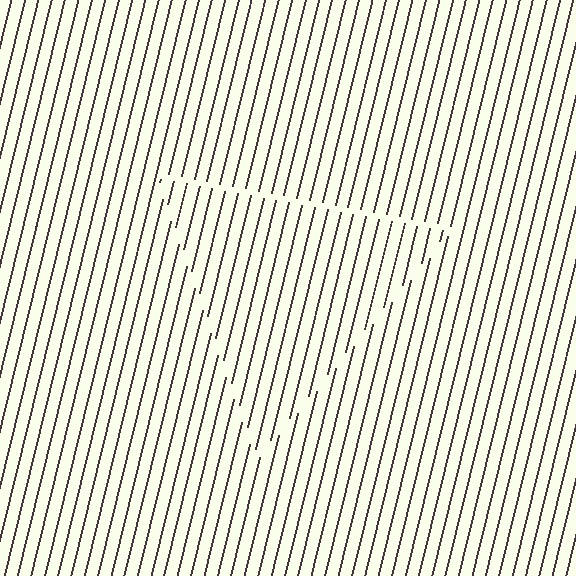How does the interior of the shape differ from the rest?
The interior of the shape contains the same grating, shifted by half a period — the contour is defined by the phase discontinuity where line-ends from the inner and outer gratings abut.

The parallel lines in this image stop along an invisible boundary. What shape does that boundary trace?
An illusory triangle. The interior of the shape contains the same grating, shifted by half a period — the contour is defined by the phase discontinuity where line-ends from the inner and outer gratings abut.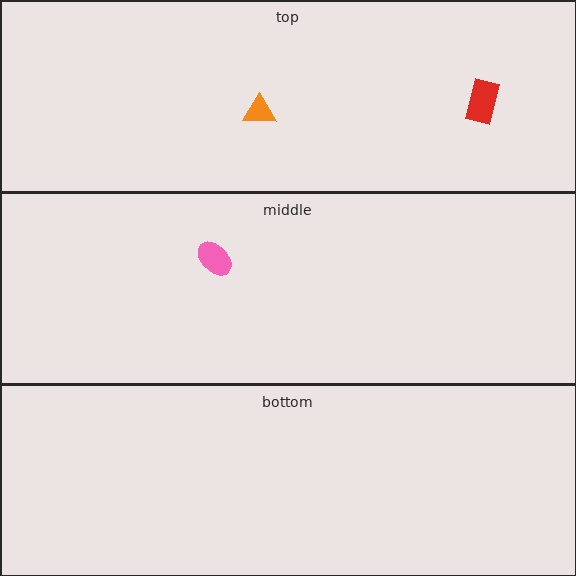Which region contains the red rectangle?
The top region.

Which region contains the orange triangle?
The top region.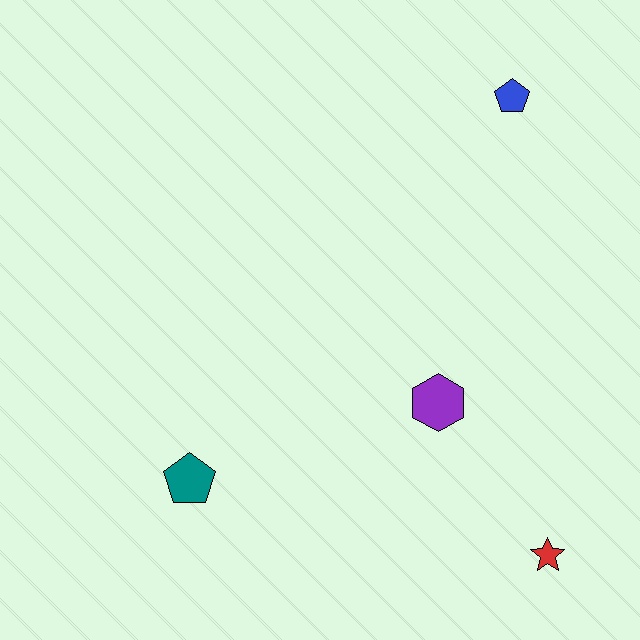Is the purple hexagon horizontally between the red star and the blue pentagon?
No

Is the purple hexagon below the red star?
No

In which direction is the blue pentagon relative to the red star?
The blue pentagon is above the red star.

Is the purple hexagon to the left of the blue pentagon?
Yes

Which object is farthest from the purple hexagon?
The blue pentagon is farthest from the purple hexagon.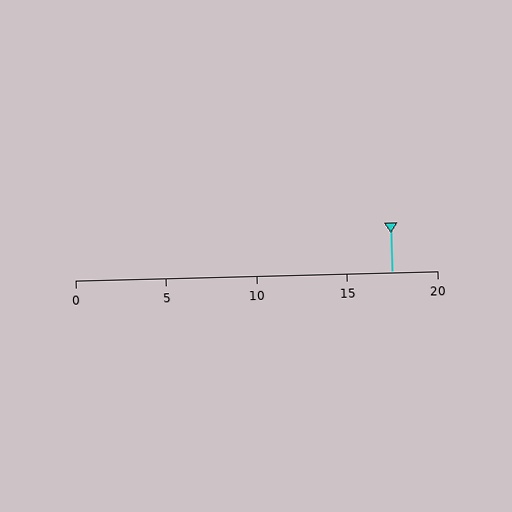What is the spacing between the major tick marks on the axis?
The major ticks are spaced 5 apart.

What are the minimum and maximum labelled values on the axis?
The axis runs from 0 to 20.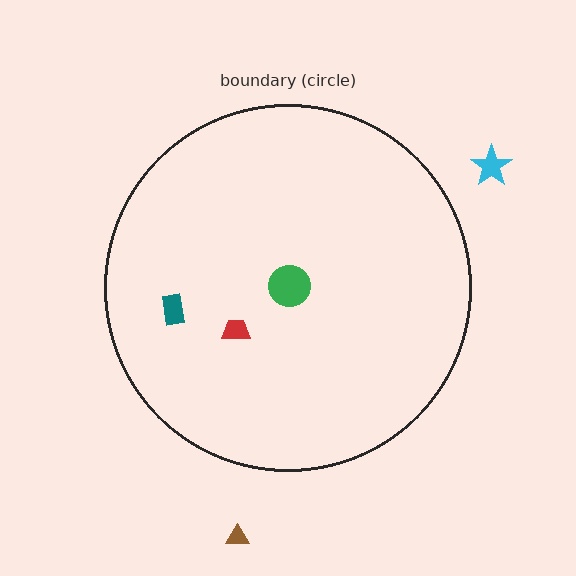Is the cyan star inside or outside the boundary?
Outside.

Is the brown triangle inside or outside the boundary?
Outside.